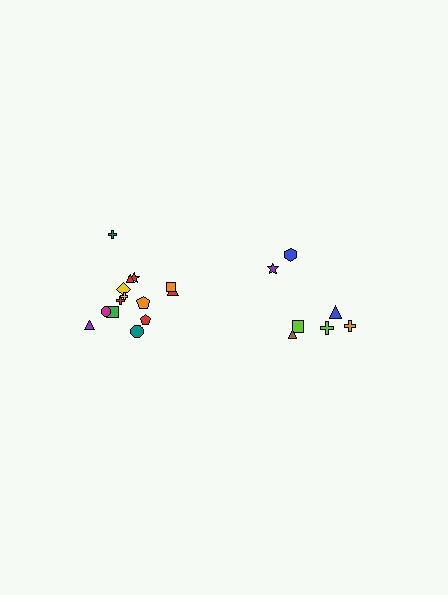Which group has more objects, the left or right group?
The left group.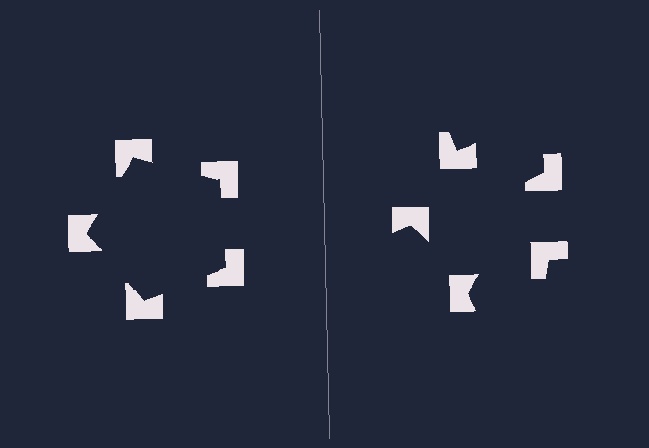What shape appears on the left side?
An illusory pentagon.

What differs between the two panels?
The notched squares are positioned identically on both sides; only the wedge orientations differ. On the left they align to a pentagon; on the right they are misaligned.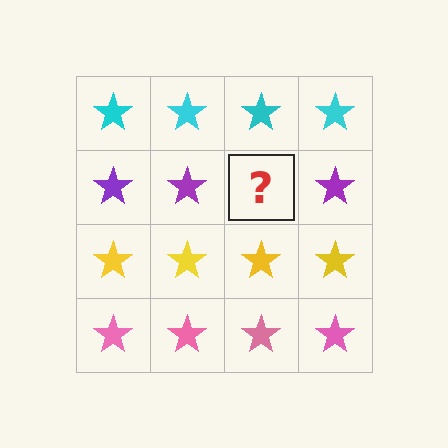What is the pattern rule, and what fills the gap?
The rule is that each row has a consistent color. The gap should be filled with a purple star.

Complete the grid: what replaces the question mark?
The question mark should be replaced with a purple star.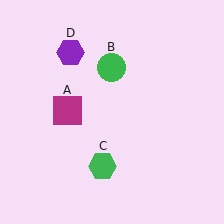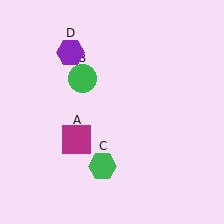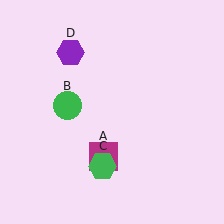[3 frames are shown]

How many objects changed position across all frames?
2 objects changed position: magenta square (object A), green circle (object B).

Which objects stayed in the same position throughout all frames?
Green hexagon (object C) and purple hexagon (object D) remained stationary.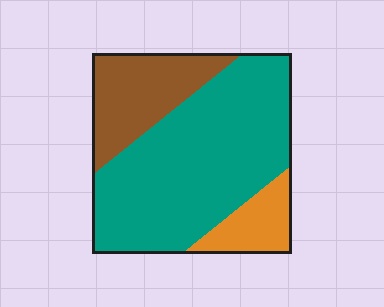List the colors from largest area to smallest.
From largest to smallest: teal, brown, orange.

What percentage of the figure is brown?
Brown takes up about one quarter (1/4) of the figure.